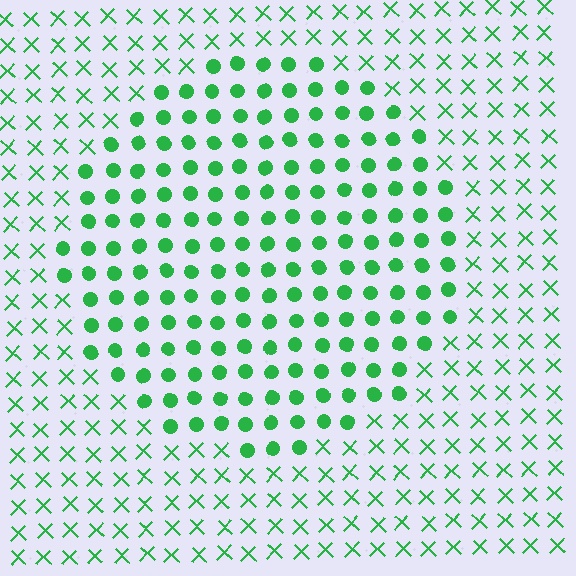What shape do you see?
I see a circle.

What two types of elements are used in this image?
The image uses circles inside the circle region and X marks outside it.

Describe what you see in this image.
The image is filled with small green elements arranged in a uniform grid. A circle-shaped region contains circles, while the surrounding area contains X marks. The boundary is defined purely by the change in element shape.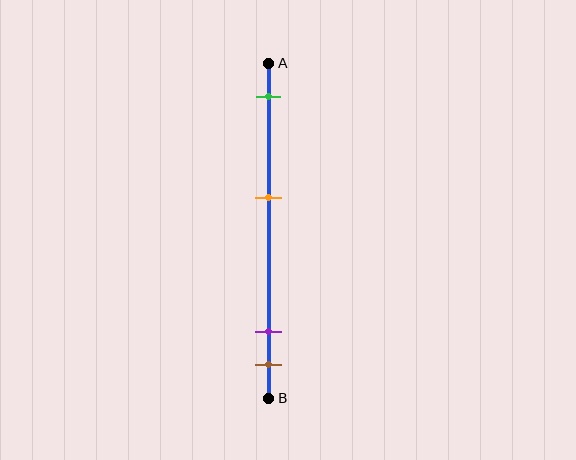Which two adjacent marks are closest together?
The purple and brown marks are the closest adjacent pair.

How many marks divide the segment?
There are 4 marks dividing the segment.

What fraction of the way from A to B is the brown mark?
The brown mark is approximately 90% (0.9) of the way from A to B.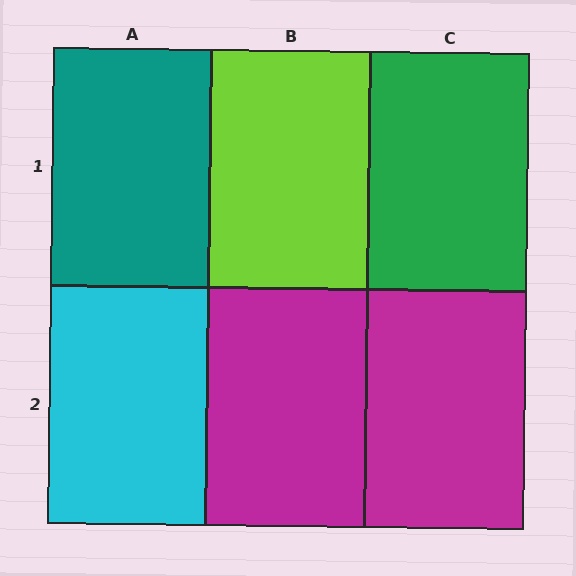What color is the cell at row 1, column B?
Lime.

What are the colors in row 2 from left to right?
Cyan, magenta, magenta.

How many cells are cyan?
1 cell is cyan.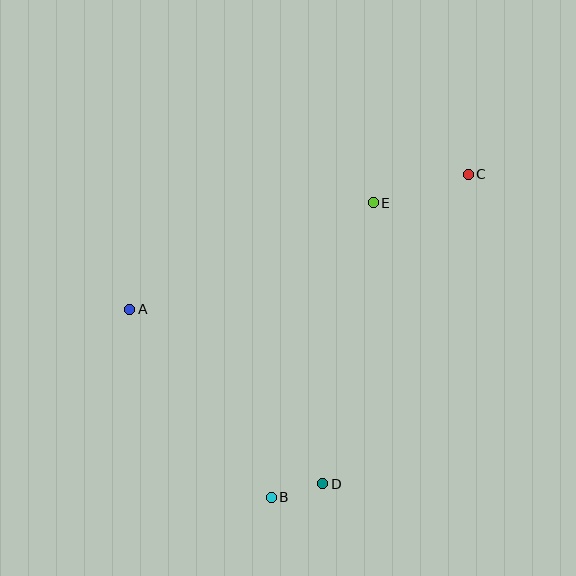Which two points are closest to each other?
Points B and D are closest to each other.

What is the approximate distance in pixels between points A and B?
The distance between A and B is approximately 235 pixels.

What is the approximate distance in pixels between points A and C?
The distance between A and C is approximately 364 pixels.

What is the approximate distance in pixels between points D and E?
The distance between D and E is approximately 285 pixels.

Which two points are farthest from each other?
Points B and C are farthest from each other.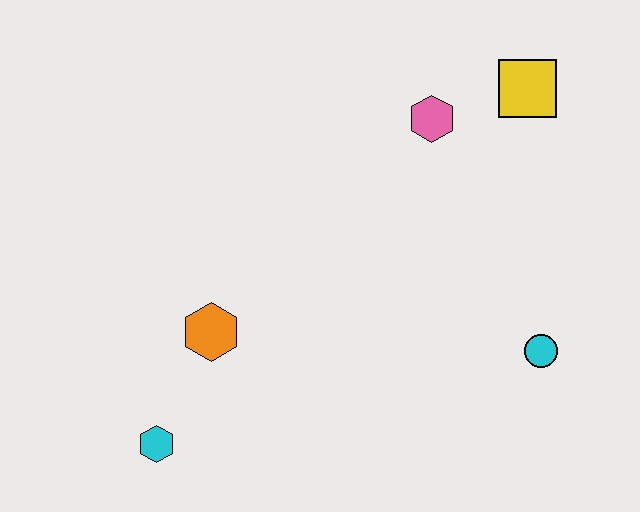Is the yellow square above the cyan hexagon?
Yes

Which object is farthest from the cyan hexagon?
The yellow square is farthest from the cyan hexagon.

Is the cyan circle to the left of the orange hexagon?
No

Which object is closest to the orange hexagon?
The cyan hexagon is closest to the orange hexagon.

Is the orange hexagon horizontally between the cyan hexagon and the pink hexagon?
Yes